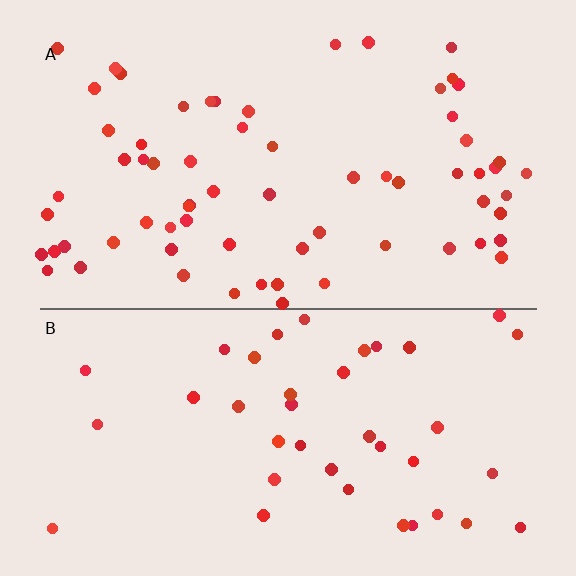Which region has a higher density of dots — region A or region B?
A (the top).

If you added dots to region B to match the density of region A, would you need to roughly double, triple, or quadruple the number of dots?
Approximately double.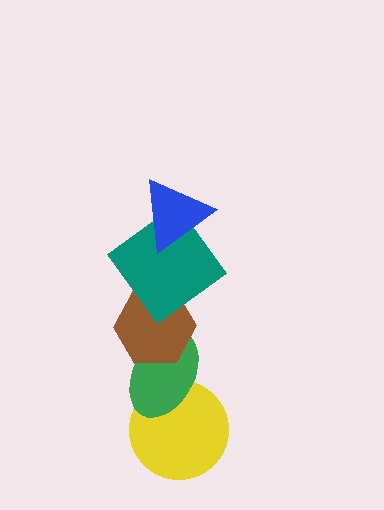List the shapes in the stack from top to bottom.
From top to bottom: the blue triangle, the teal diamond, the brown hexagon, the green ellipse, the yellow circle.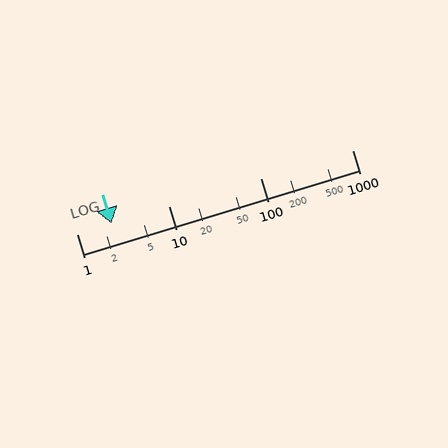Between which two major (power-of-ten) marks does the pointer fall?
The pointer is between 1 and 10.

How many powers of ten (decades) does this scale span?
The scale spans 3 decades, from 1 to 1000.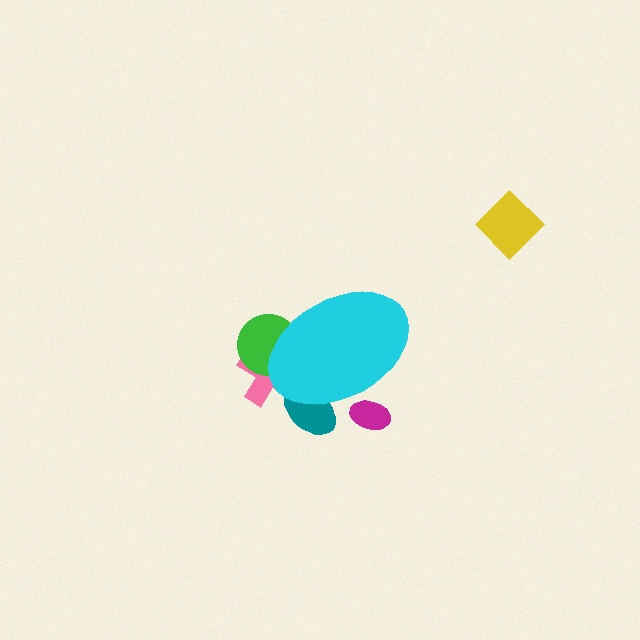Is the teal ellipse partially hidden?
Yes, the teal ellipse is partially hidden behind the cyan ellipse.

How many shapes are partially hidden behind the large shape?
4 shapes are partially hidden.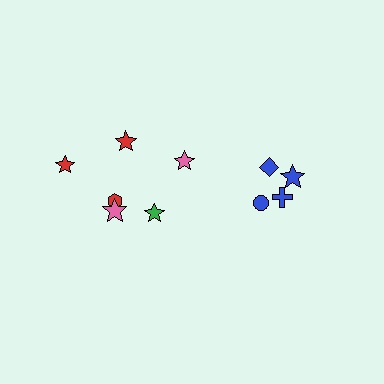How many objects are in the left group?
There are 6 objects.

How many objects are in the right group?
There are 4 objects.